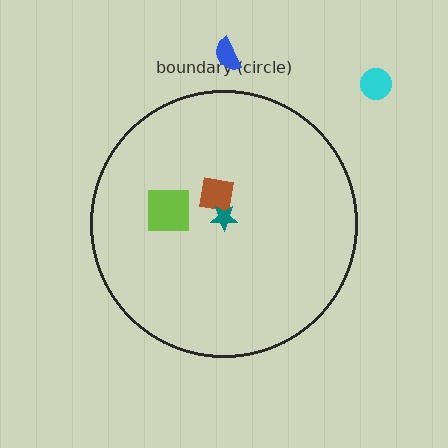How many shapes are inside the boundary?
3 inside, 2 outside.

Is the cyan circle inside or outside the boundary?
Outside.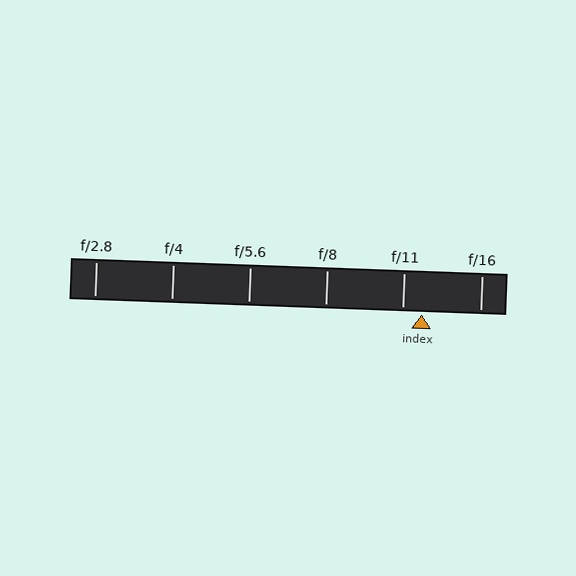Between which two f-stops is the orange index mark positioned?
The index mark is between f/11 and f/16.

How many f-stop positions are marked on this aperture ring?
There are 6 f-stop positions marked.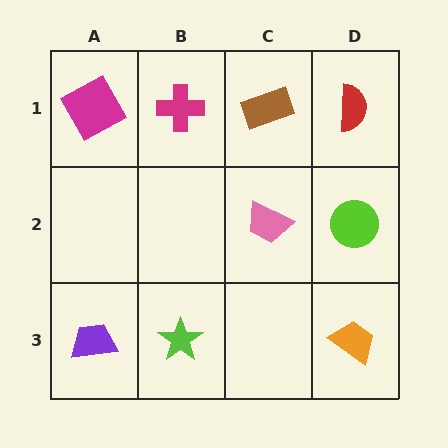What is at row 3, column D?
An orange trapezoid.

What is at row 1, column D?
A red semicircle.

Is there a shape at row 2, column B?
No, that cell is empty.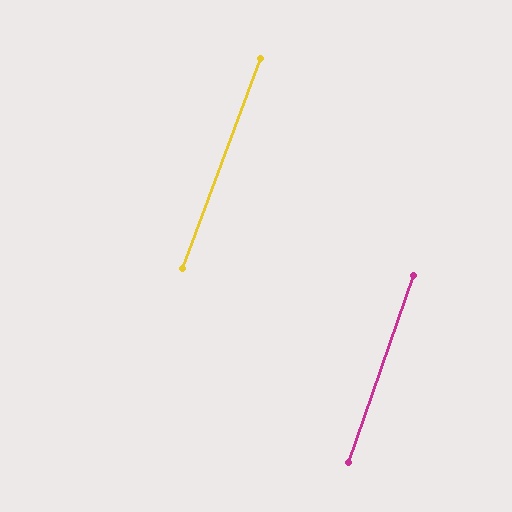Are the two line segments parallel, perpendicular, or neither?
Parallel — their directions differ by only 1.4°.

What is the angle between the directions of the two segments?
Approximately 1 degree.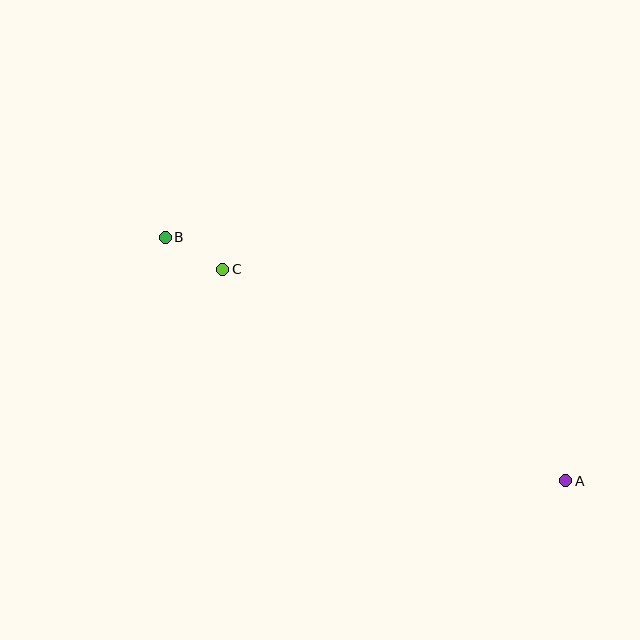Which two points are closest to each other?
Points B and C are closest to each other.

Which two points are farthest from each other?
Points A and B are farthest from each other.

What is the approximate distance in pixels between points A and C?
The distance between A and C is approximately 403 pixels.